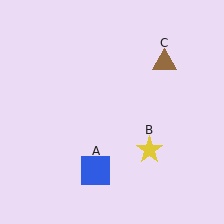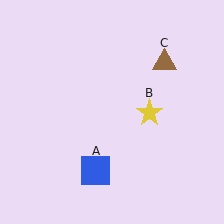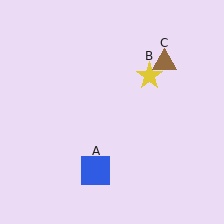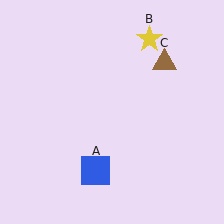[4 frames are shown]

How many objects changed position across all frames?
1 object changed position: yellow star (object B).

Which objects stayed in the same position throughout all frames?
Blue square (object A) and brown triangle (object C) remained stationary.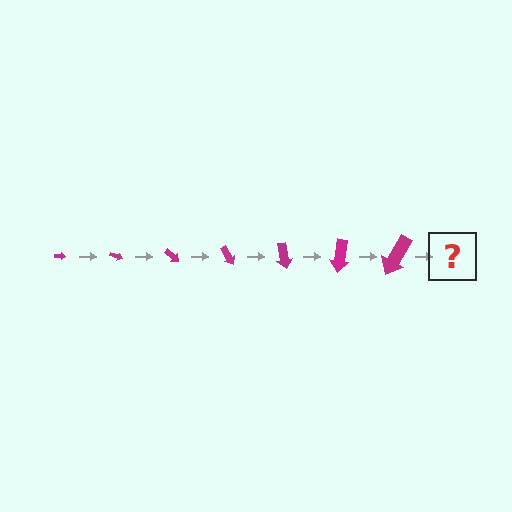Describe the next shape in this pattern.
It should be an arrow, larger than the previous one and rotated 140 degrees from the start.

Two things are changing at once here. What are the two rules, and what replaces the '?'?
The two rules are that the arrow grows larger each step and it rotates 20 degrees each step. The '?' should be an arrow, larger than the previous one and rotated 140 degrees from the start.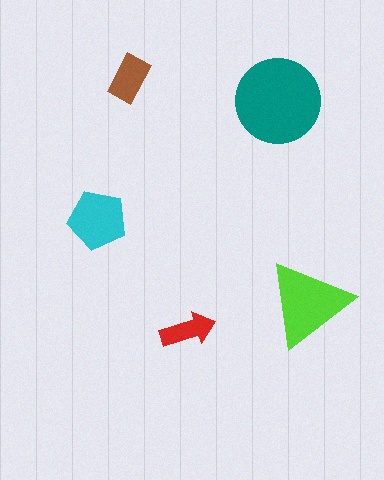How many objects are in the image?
There are 5 objects in the image.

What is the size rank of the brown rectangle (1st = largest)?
4th.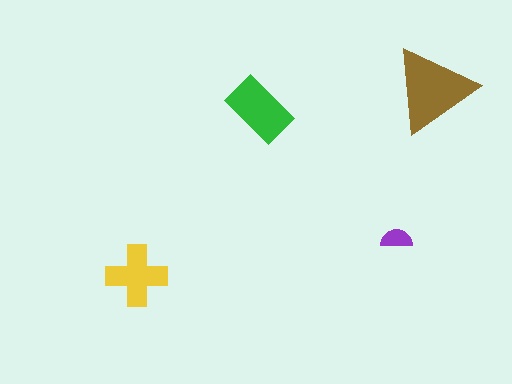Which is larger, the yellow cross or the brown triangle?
The brown triangle.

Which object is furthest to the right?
The brown triangle is rightmost.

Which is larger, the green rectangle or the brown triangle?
The brown triangle.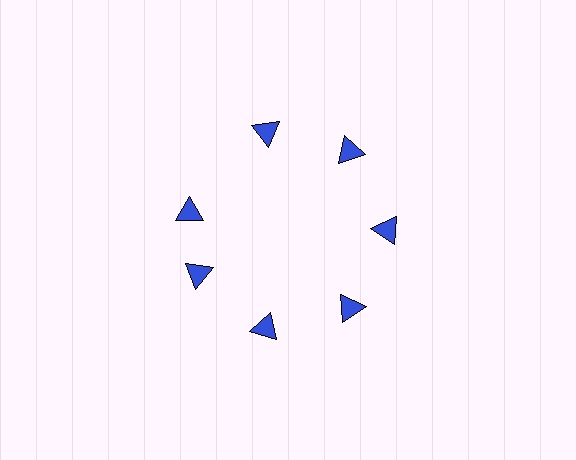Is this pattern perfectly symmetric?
No. The 7 blue triangles are arranged in a ring, but one element near the 10 o'clock position is rotated out of alignment along the ring, breaking the 7-fold rotational symmetry.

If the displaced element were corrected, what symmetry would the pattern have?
It would have 7-fold rotational symmetry — the pattern would map onto itself every 51 degrees.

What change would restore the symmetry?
The symmetry would be restored by rotating it back into even spacing with its neighbors so that all 7 triangles sit at equal angles and equal distance from the center.